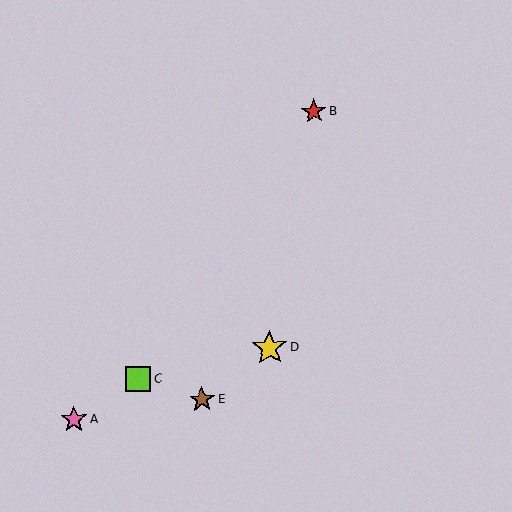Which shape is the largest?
The yellow star (labeled D) is the largest.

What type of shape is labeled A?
Shape A is a pink star.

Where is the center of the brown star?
The center of the brown star is at (202, 399).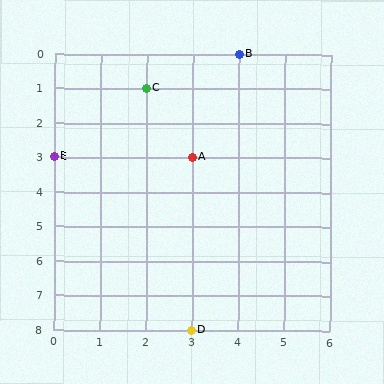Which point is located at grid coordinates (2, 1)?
Point C is at (2, 1).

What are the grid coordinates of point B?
Point B is at grid coordinates (4, 0).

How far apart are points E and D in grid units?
Points E and D are 3 columns and 5 rows apart (about 5.8 grid units diagonally).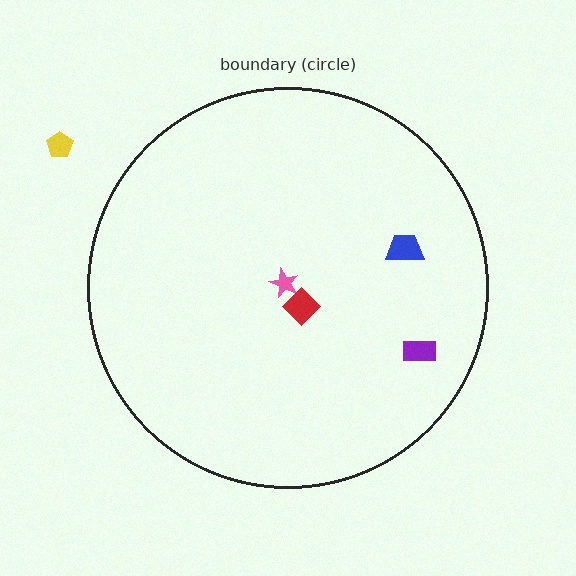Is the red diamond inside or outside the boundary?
Inside.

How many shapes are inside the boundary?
4 inside, 1 outside.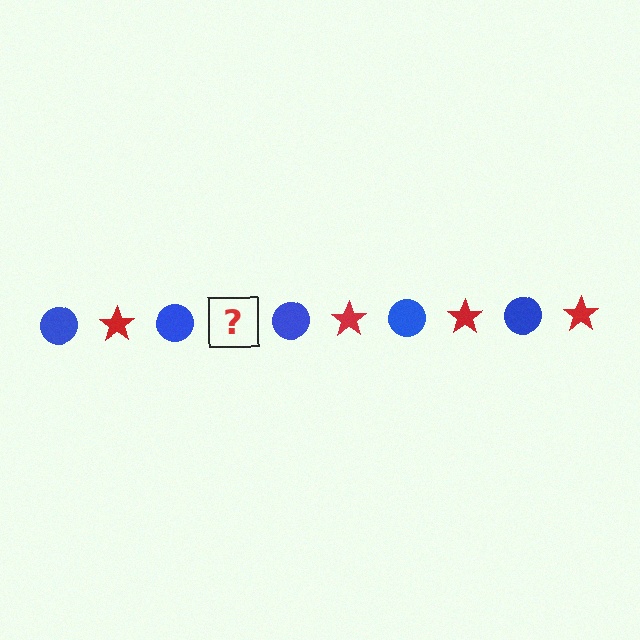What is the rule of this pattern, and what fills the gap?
The rule is that the pattern alternates between blue circle and red star. The gap should be filled with a red star.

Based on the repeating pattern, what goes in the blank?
The blank should be a red star.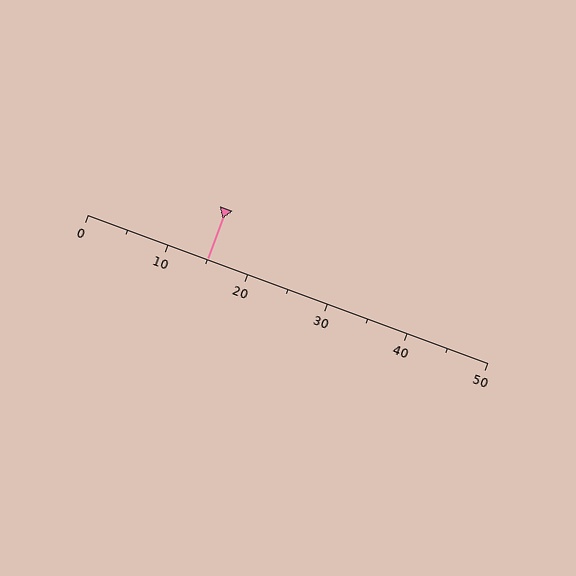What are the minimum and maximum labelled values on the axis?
The axis runs from 0 to 50.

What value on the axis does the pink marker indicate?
The marker indicates approximately 15.